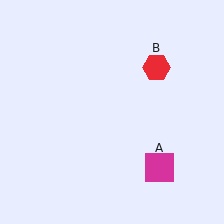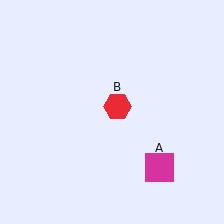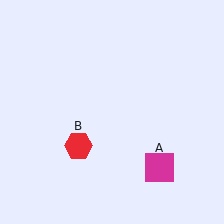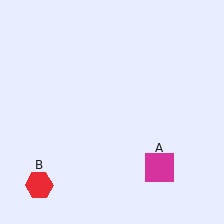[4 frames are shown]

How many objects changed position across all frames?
1 object changed position: red hexagon (object B).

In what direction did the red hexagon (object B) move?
The red hexagon (object B) moved down and to the left.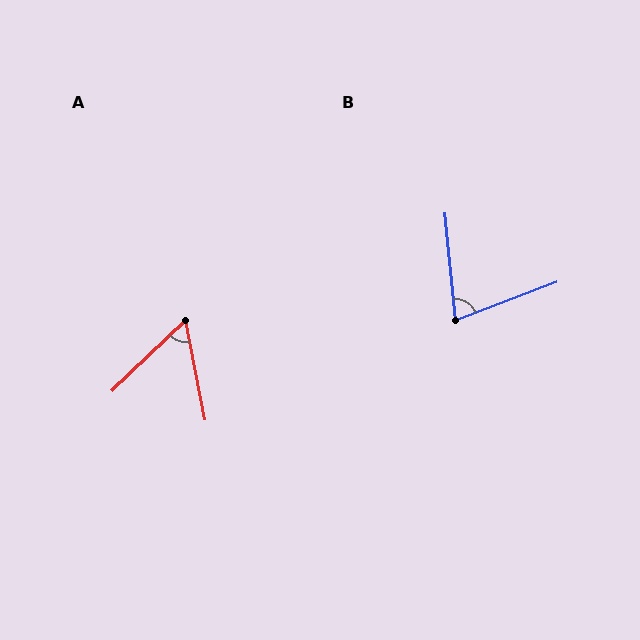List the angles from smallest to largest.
A (58°), B (75°).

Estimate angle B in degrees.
Approximately 75 degrees.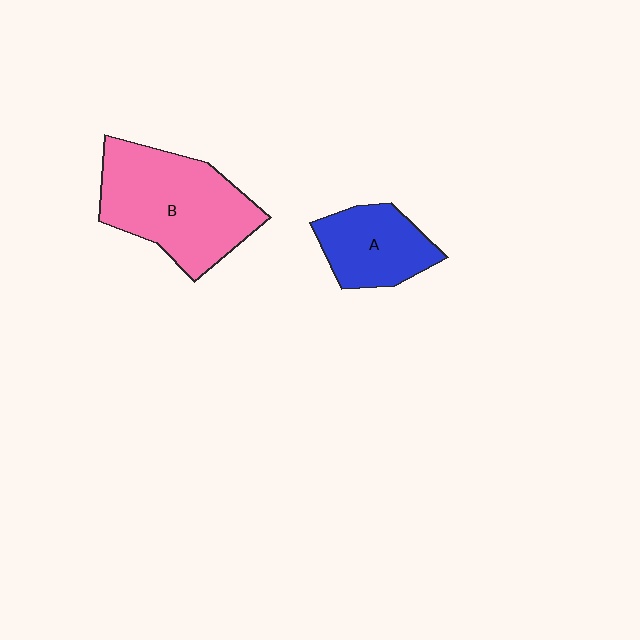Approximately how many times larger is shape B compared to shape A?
Approximately 1.8 times.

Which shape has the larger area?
Shape B (pink).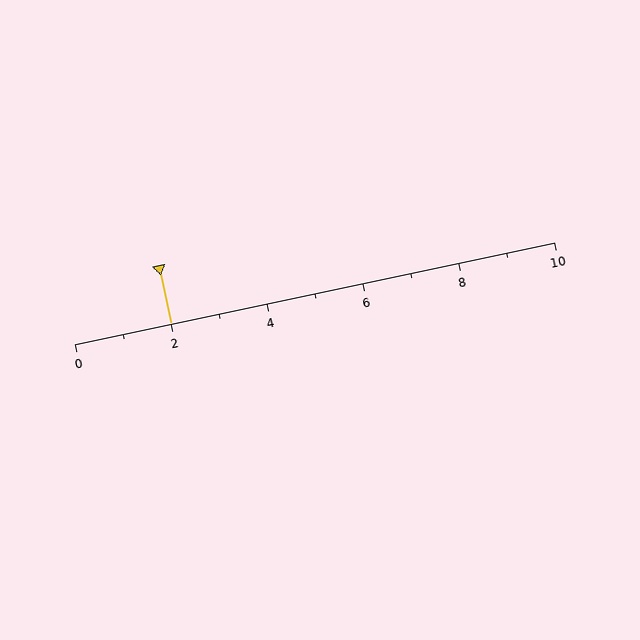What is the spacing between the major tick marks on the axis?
The major ticks are spaced 2 apart.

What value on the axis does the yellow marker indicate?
The marker indicates approximately 2.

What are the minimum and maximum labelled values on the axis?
The axis runs from 0 to 10.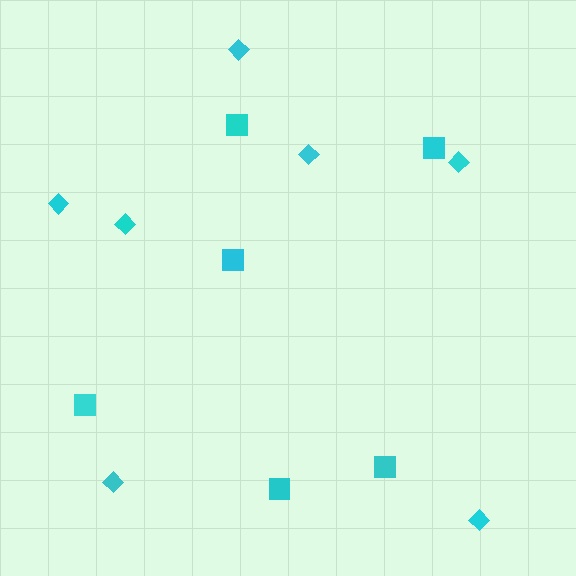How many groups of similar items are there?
There are 2 groups: one group of squares (6) and one group of diamonds (7).